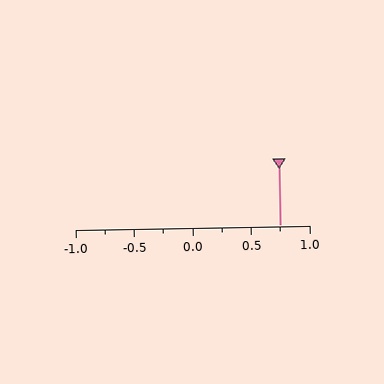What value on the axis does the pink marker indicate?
The marker indicates approximately 0.75.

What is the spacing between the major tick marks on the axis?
The major ticks are spaced 0.5 apart.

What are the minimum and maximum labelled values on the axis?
The axis runs from -1.0 to 1.0.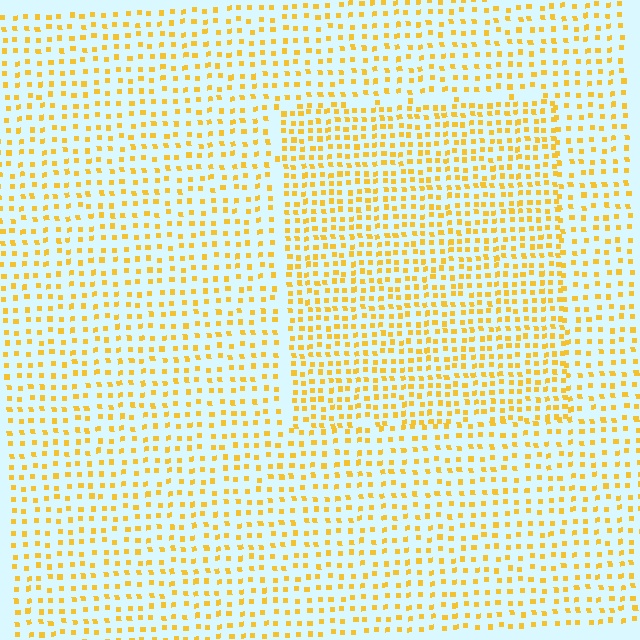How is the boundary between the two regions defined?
The boundary is defined by a change in element density (approximately 1.6x ratio). All elements are the same color, size, and shape.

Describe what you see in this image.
The image contains small yellow elements arranged at two different densities. A rectangle-shaped region is visible where the elements are more densely packed than the surrounding area.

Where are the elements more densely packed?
The elements are more densely packed inside the rectangle boundary.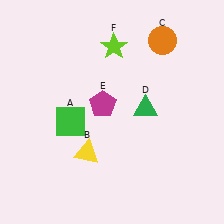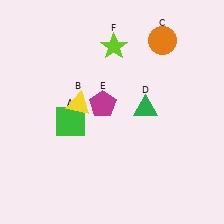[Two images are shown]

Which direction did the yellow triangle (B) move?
The yellow triangle (B) moved up.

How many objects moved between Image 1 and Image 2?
1 object moved between the two images.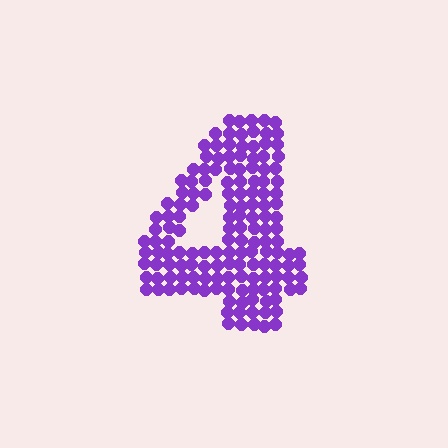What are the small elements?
The small elements are circles.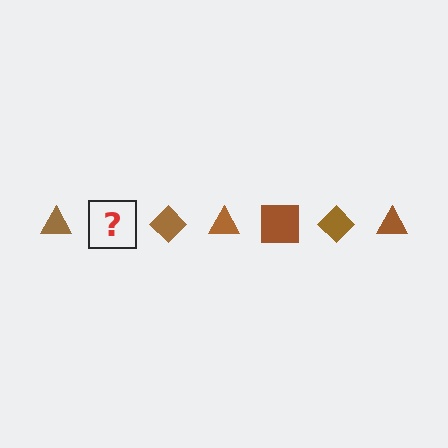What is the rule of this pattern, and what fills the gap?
The rule is that the pattern cycles through triangle, square, diamond shapes in brown. The gap should be filled with a brown square.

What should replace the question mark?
The question mark should be replaced with a brown square.